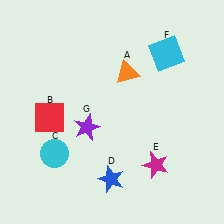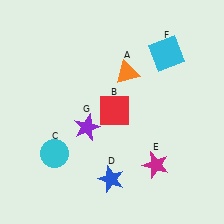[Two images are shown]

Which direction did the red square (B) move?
The red square (B) moved right.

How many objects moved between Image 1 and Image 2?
1 object moved between the two images.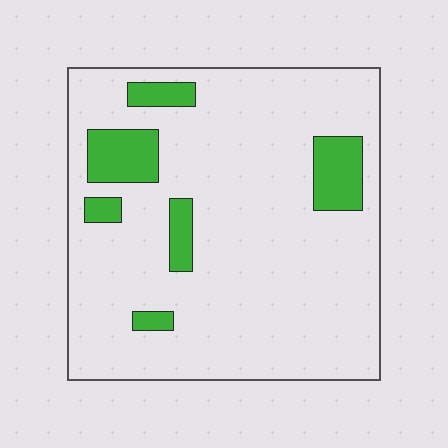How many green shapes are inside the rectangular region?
6.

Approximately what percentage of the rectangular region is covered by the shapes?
Approximately 15%.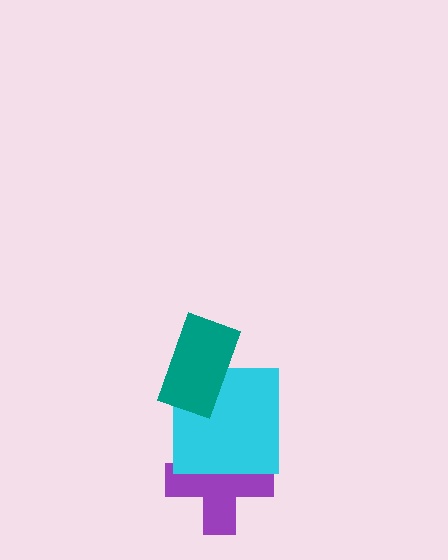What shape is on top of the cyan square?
The teal rectangle is on top of the cyan square.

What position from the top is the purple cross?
The purple cross is 3rd from the top.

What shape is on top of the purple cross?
The cyan square is on top of the purple cross.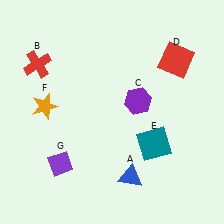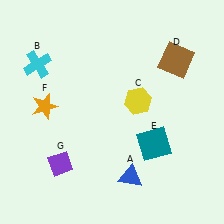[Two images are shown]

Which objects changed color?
B changed from red to cyan. C changed from purple to yellow. D changed from red to brown.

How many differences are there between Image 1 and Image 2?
There are 3 differences between the two images.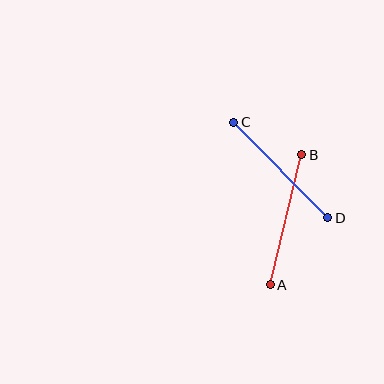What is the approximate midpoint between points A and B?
The midpoint is at approximately (286, 220) pixels.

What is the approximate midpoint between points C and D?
The midpoint is at approximately (281, 170) pixels.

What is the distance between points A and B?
The distance is approximately 134 pixels.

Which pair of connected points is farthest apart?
Points C and D are farthest apart.